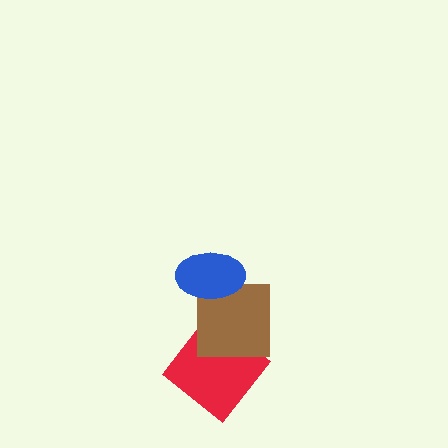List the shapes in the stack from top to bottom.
From top to bottom: the blue ellipse, the brown square, the red diamond.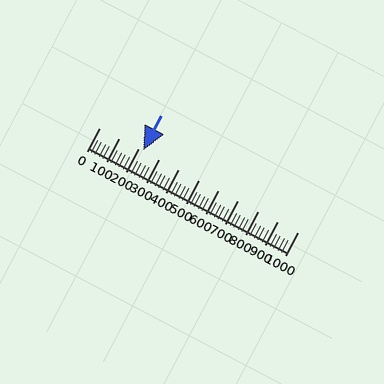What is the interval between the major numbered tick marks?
The major tick marks are spaced 100 units apart.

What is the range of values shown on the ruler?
The ruler shows values from 0 to 1000.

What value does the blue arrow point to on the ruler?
The blue arrow points to approximately 221.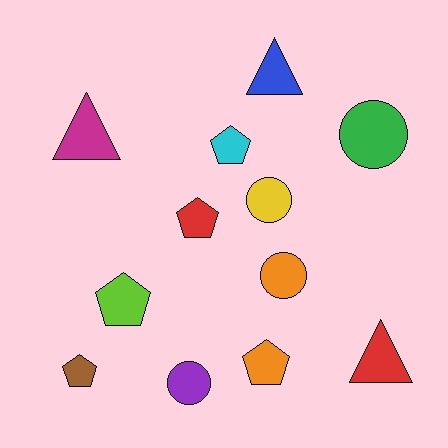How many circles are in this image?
There are 4 circles.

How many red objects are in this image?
There are 2 red objects.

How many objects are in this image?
There are 12 objects.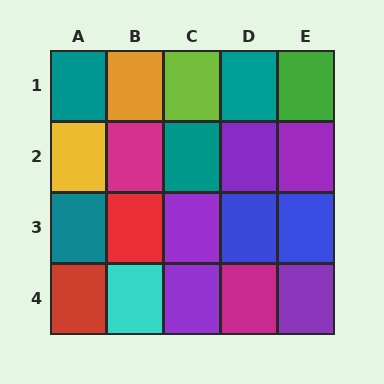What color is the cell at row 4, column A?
Red.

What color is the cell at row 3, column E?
Blue.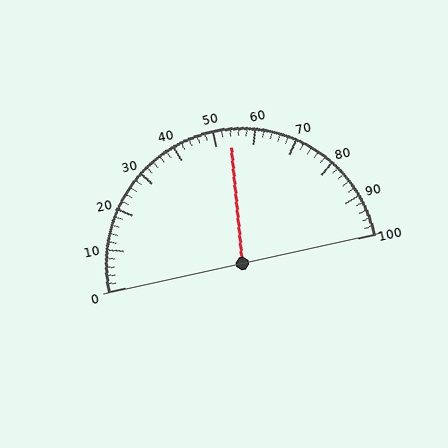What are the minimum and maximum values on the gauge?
The gauge ranges from 0 to 100.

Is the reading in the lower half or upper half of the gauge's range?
The reading is in the upper half of the range (0 to 100).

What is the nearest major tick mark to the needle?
The nearest major tick mark is 50.